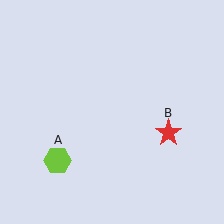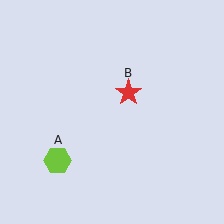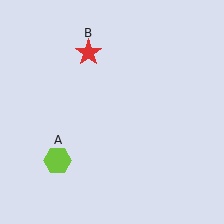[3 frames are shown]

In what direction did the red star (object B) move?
The red star (object B) moved up and to the left.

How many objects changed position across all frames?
1 object changed position: red star (object B).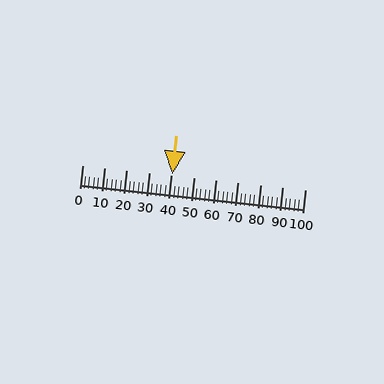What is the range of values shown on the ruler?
The ruler shows values from 0 to 100.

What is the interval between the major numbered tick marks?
The major tick marks are spaced 10 units apart.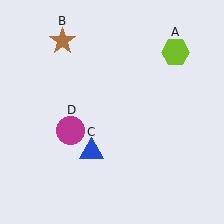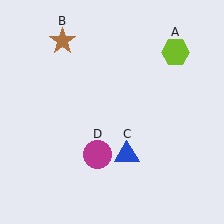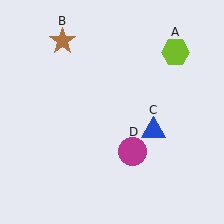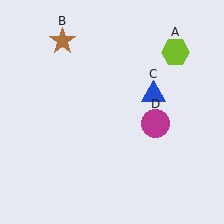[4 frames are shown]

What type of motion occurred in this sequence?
The blue triangle (object C), magenta circle (object D) rotated counterclockwise around the center of the scene.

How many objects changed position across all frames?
2 objects changed position: blue triangle (object C), magenta circle (object D).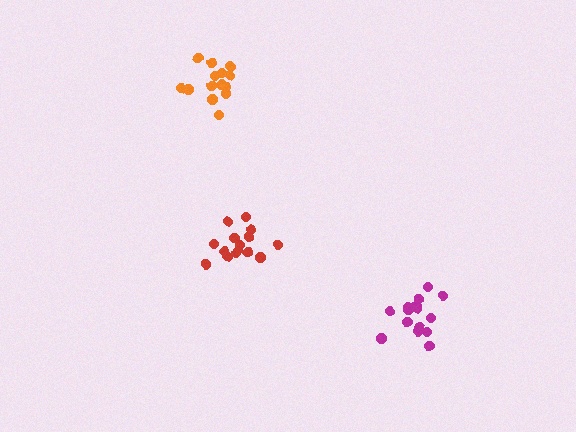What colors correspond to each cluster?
The clusters are colored: magenta, orange, red.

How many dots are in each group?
Group 1: 15 dots, Group 2: 14 dots, Group 3: 15 dots (44 total).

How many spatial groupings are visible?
There are 3 spatial groupings.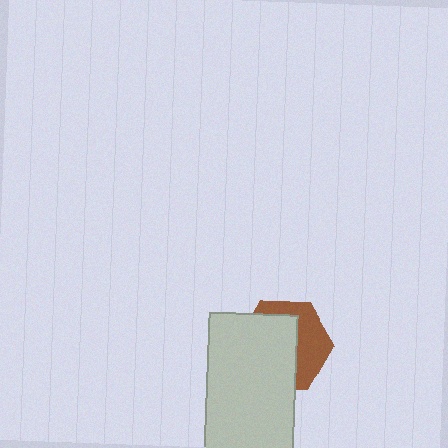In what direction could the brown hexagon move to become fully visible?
The brown hexagon could move toward the upper-right. That would shift it out from behind the light gray rectangle entirely.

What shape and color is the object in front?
The object in front is a light gray rectangle.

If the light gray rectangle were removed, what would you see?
You would see the complete brown hexagon.